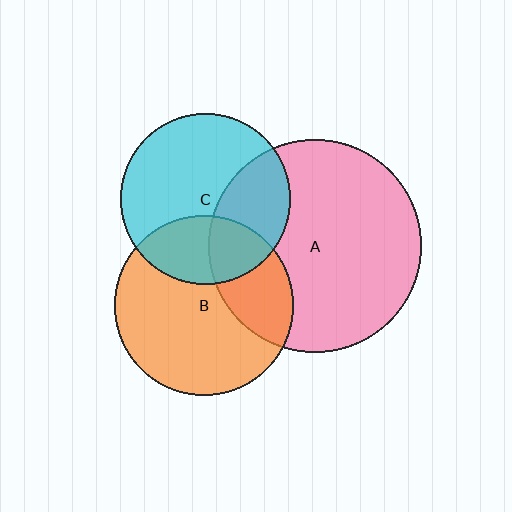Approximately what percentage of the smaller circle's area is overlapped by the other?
Approximately 30%.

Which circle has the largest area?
Circle A (pink).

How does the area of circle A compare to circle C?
Approximately 1.6 times.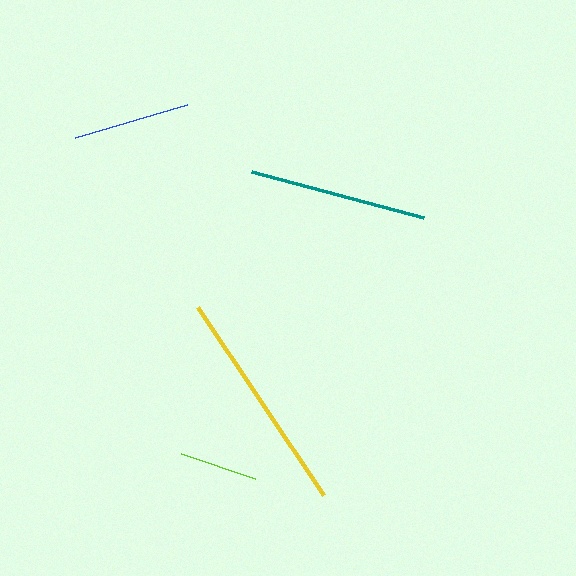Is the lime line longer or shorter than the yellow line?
The yellow line is longer than the lime line.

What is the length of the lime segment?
The lime segment is approximately 79 pixels long.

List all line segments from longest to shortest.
From longest to shortest: yellow, teal, blue, lime.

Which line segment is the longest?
The yellow line is the longest at approximately 226 pixels.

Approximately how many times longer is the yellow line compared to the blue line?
The yellow line is approximately 1.9 times the length of the blue line.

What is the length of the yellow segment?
The yellow segment is approximately 226 pixels long.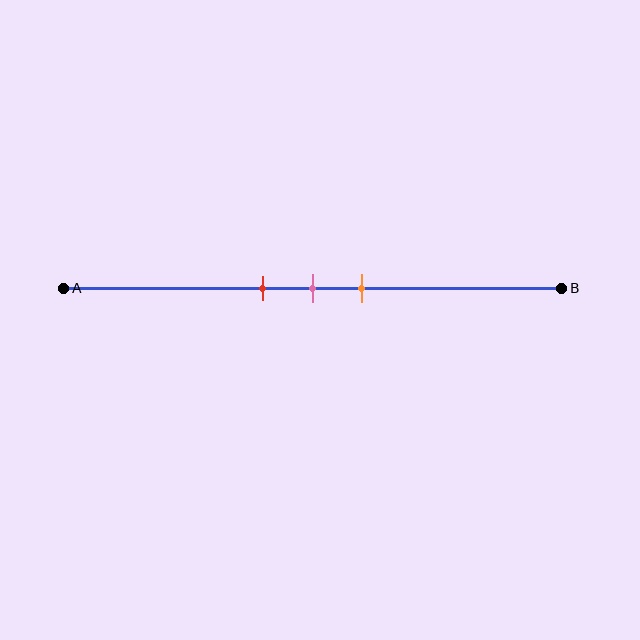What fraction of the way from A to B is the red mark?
The red mark is approximately 40% (0.4) of the way from A to B.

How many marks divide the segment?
There are 3 marks dividing the segment.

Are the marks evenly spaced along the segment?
Yes, the marks are approximately evenly spaced.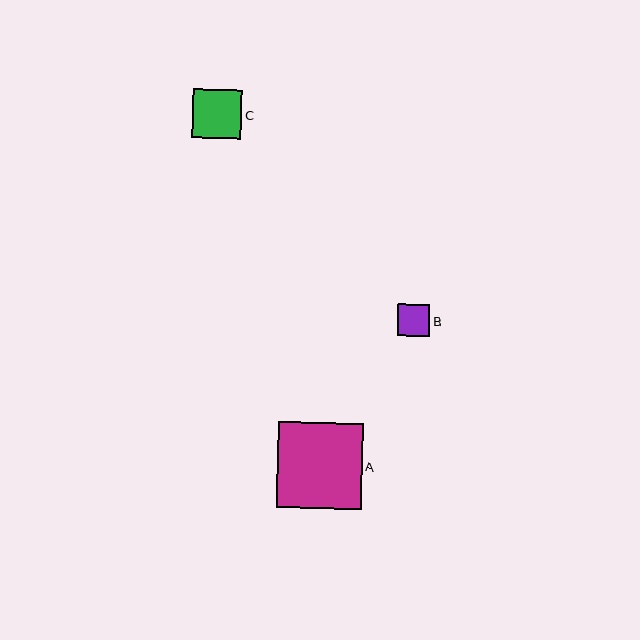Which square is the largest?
Square A is the largest with a size of approximately 85 pixels.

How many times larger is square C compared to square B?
Square C is approximately 1.5 times the size of square B.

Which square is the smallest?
Square B is the smallest with a size of approximately 32 pixels.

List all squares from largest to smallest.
From largest to smallest: A, C, B.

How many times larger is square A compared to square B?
Square A is approximately 2.7 times the size of square B.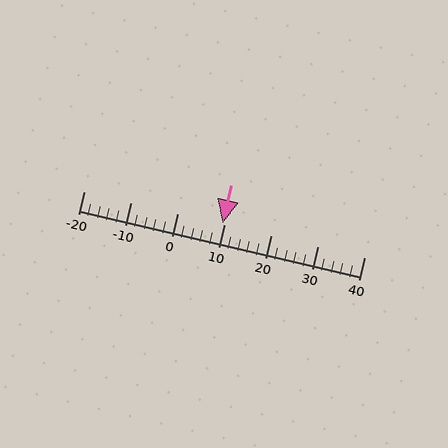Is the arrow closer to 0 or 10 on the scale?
The arrow is closer to 10.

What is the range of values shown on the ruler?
The ruler shows values from -20 to 40.